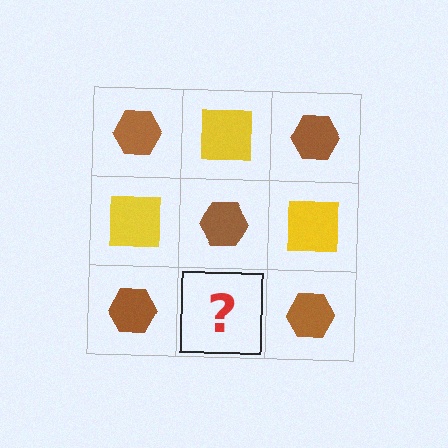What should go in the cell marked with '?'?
The missing cell should contain a yellow square.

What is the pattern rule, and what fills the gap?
The rule is that it alternates brown hexagon and yellow square in a checkerboard pattern. The gap should be filled with a yellow square.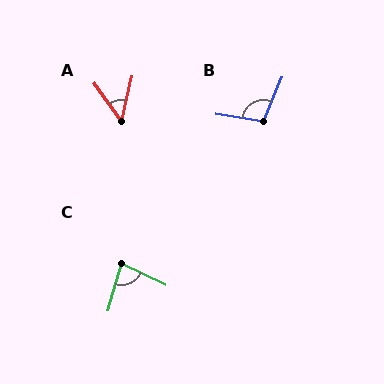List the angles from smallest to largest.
A (49°), C (80°), B (104°).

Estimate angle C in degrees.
Approximately 80 degrees.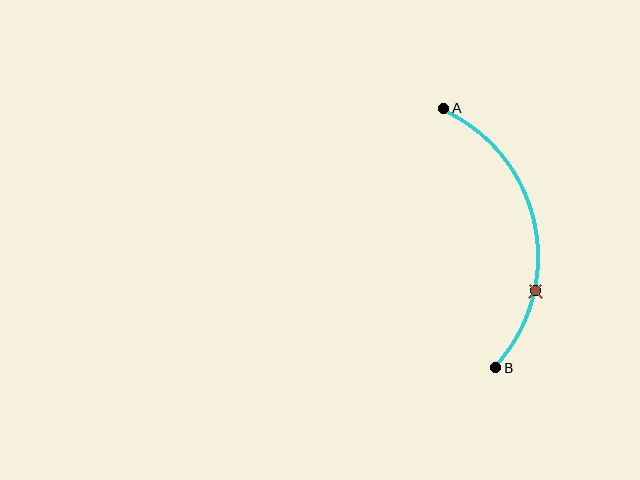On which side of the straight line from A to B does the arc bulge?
The arc bulges to the right of the straight line connecting A and B.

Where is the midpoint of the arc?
The arc midpoint is the point on the curve farthest from the straight line joining A and B. It sits to the right of that line.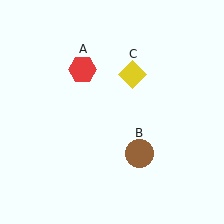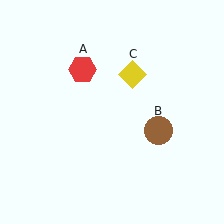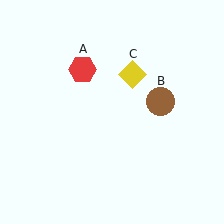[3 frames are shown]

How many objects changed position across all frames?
1 object changed position: brown circle (object B).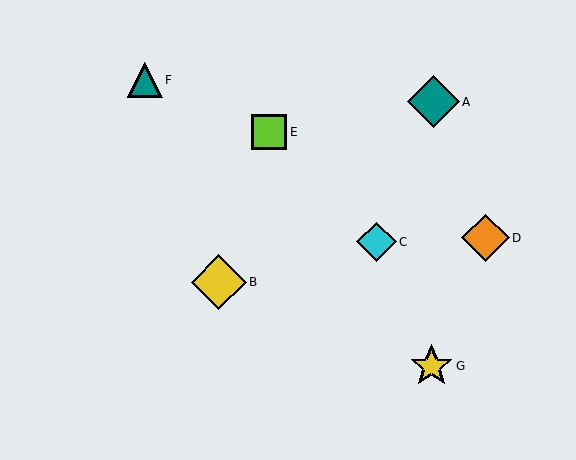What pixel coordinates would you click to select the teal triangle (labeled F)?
Click at (145, 80) to select the teal triangle F.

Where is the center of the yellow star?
The center of the yellow star is at (432, 366).